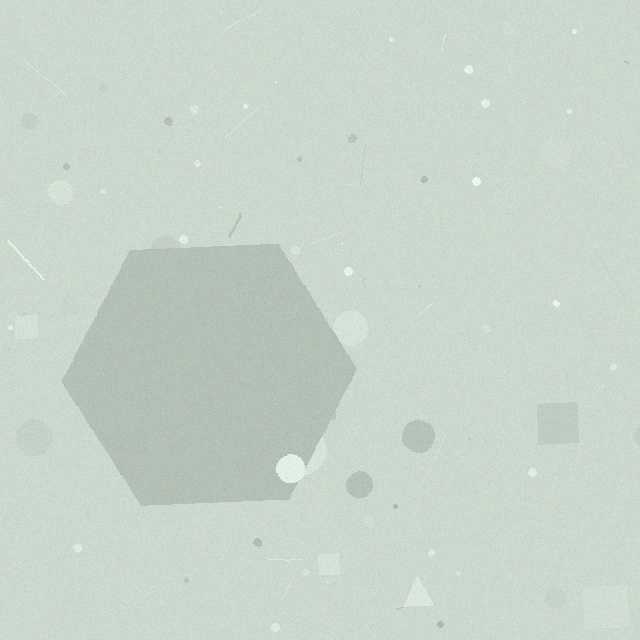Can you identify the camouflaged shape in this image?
The camouflaged shape is a hexagon.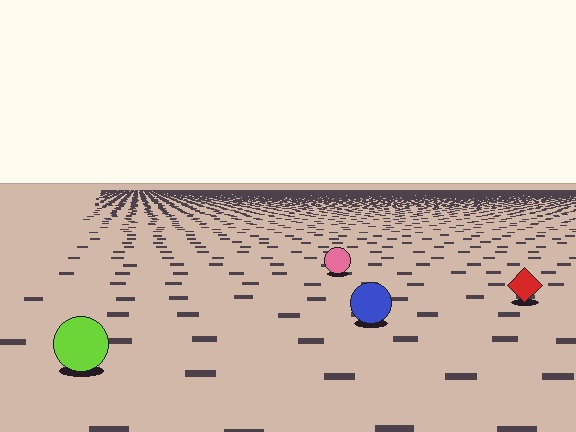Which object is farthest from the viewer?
The pink circle is farthest from the viewer. It appears smaller and the ground texture around it is denser.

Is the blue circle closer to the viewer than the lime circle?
No. The lime circle is closer — you can tell from the texture gradient: the ground texture is coarser near it.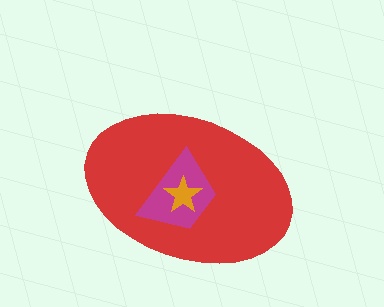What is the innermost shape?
The orange star.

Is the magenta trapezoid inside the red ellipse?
Yes.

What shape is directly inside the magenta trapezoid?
The orange star.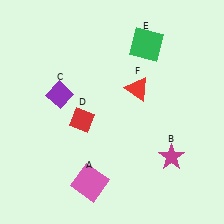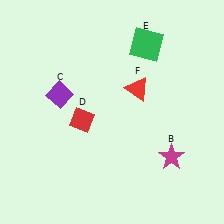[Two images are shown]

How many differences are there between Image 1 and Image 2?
There is 1 difference between the two images.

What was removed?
The pink square (A) was removed in Image 2.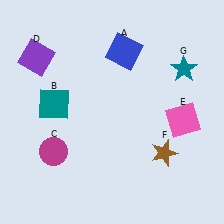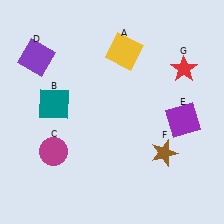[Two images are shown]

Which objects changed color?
A changed from blue to yellow. E changed from pink to purple. G changed from teal to red.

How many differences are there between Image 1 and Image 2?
There are 3 differences between the two images.